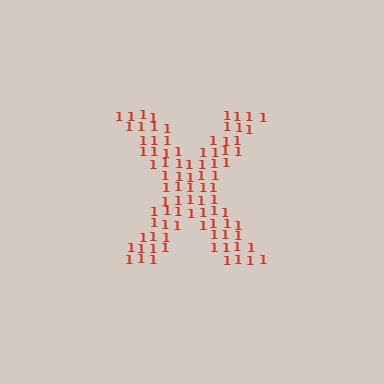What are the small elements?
The small elements are digit 1's.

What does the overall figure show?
The overall figure shows the letter X.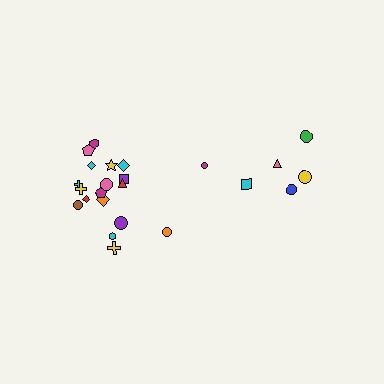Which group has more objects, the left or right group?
The left group.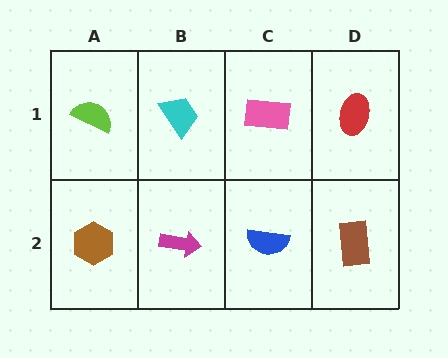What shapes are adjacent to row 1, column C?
A blue semicircle (row 2, column C), a cyan trapezoid (row 1, column B), a red ellipse (row 1, column D).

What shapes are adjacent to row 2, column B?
A cyan trapezoid (row 1, column B), a brown hexagon (row 2, column A), a blue semicircle (row 2, column C).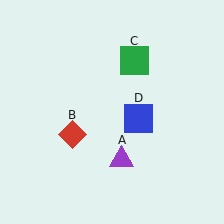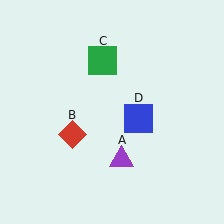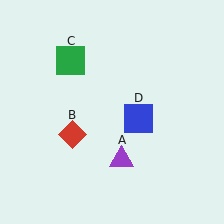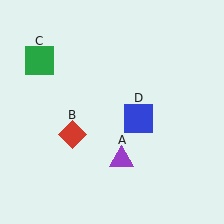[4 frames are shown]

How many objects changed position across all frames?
1 object changed position: green square (object C).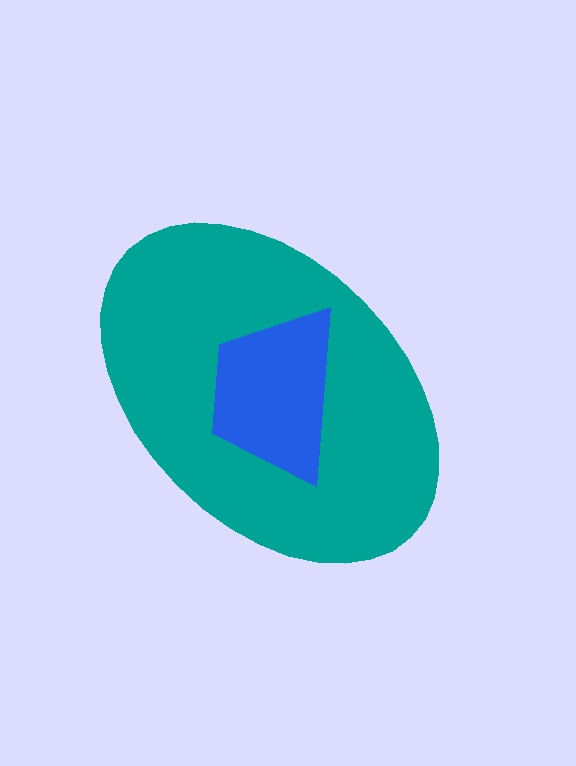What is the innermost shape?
The blue trapezoid.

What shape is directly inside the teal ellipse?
The blue trapezoid.